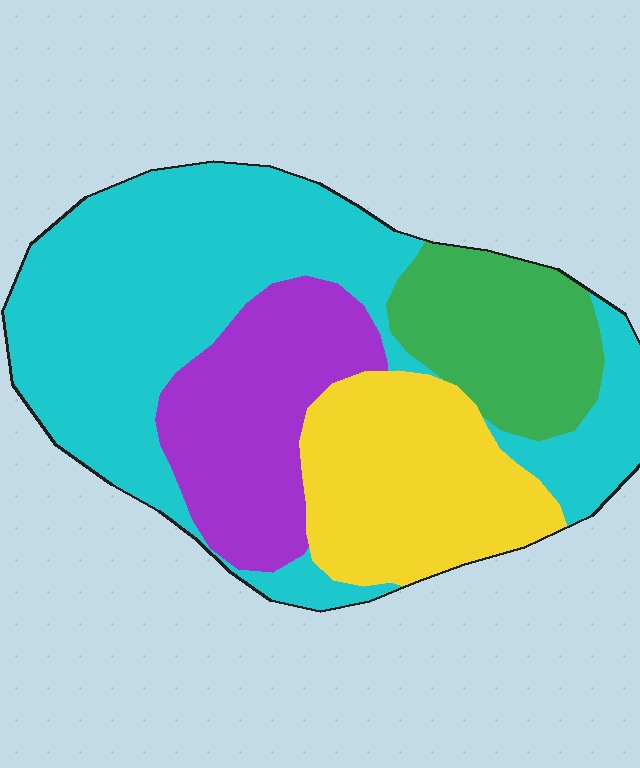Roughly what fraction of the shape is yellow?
Yellow covers roughly 20% of the shape.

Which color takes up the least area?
Green, at roughly 15%.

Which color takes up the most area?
Cyan, at roughly 45%.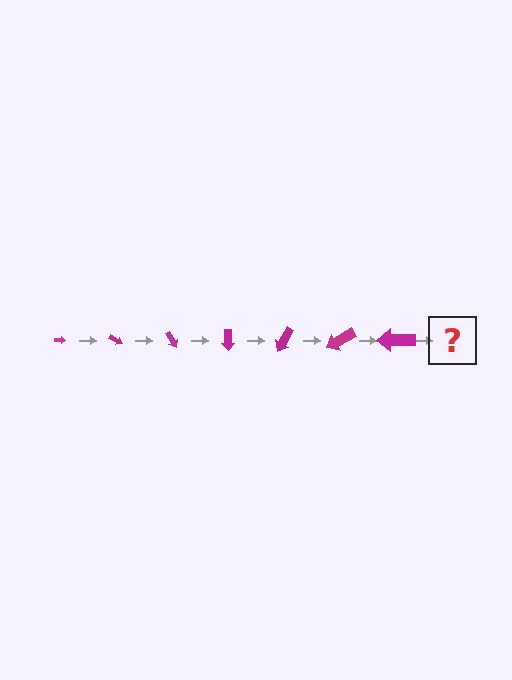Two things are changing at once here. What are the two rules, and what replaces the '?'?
The two rules are that the arrow grows larger each step and it rotates 30 degrees each step. The '?' should be an arrow, larger than the previous one and rotated 210 degrees from the start.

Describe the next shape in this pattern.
It should be an arrow, larger than the previous one and rotated 210 degrees from the start.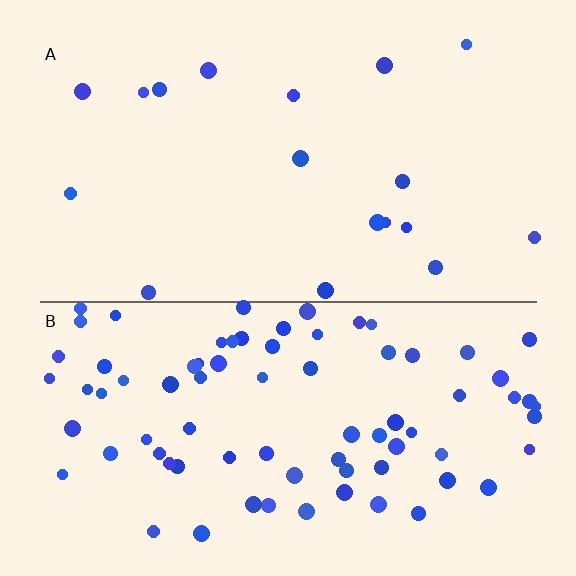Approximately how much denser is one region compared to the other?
Approximately 4.4× — region B over region A.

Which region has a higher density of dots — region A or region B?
B (the bottom).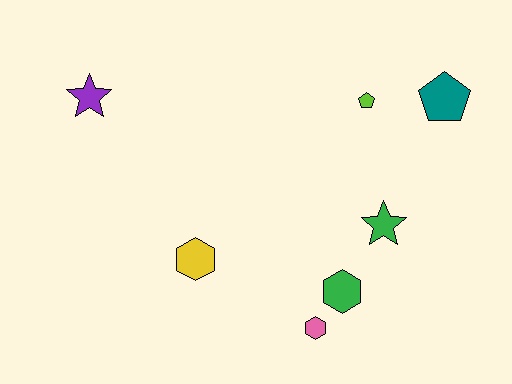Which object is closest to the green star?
The green hexagon is closest to the green star.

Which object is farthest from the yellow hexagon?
The teal pentagon is farthest from the yellow hexagon.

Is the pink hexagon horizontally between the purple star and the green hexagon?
Yes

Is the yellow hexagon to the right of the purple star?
Yes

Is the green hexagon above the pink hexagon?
Yes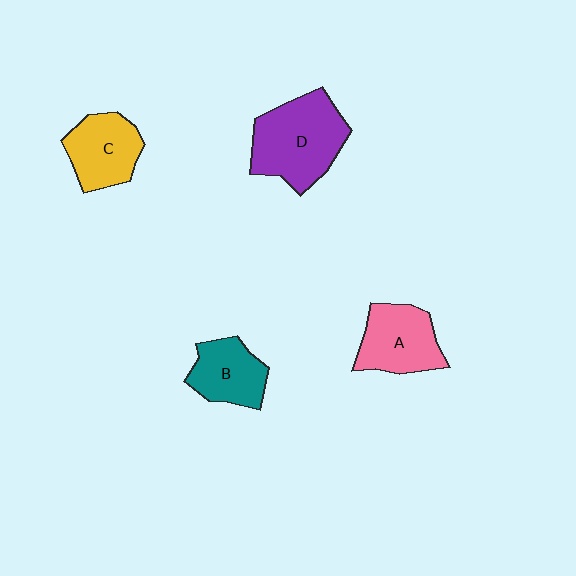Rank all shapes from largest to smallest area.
From largest to smallest: D (purple), A (pink), C (yellow), B (teal).